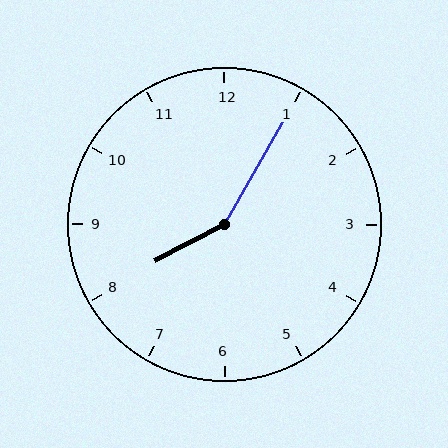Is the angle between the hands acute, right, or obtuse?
It is obtuse.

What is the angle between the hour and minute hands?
Approximately 148 degrees.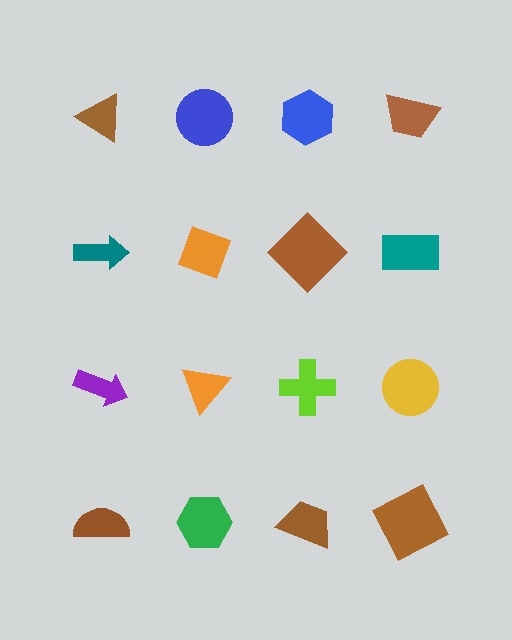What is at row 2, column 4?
A teal rectangle.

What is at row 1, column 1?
A brown triangle.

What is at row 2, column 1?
A teal arrow.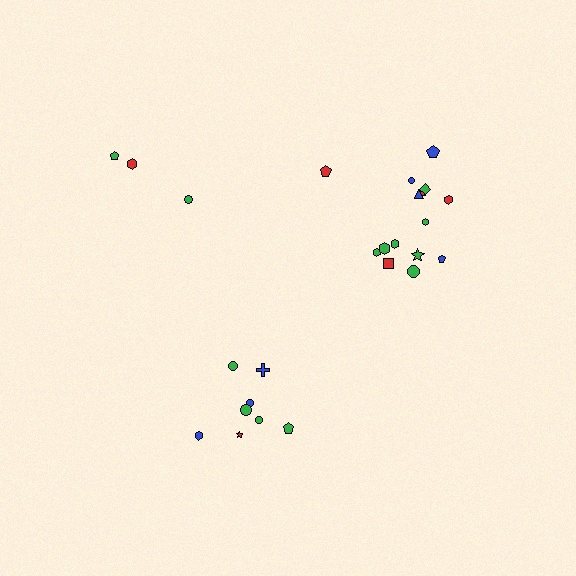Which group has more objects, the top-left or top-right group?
The top-right group.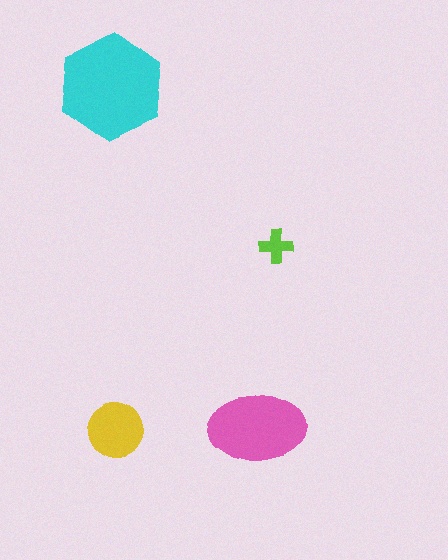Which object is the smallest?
The lime cross.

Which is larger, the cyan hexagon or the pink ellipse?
The cyan hexagon.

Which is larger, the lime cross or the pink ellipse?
The pink ellipse.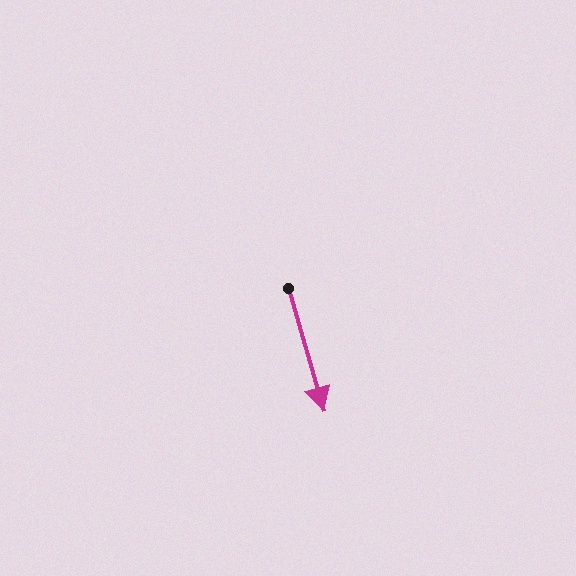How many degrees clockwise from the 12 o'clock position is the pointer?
Approximately 164 degrees.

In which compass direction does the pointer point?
South.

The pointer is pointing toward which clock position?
Roughly 5 o'clock.